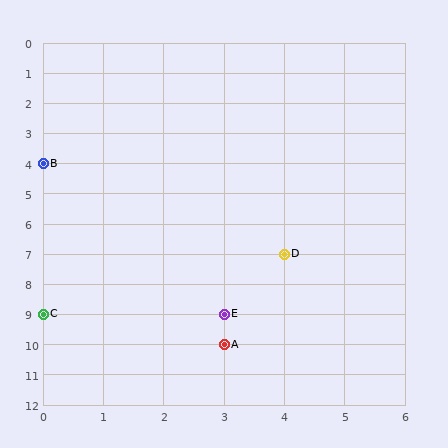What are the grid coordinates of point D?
Point D is at grid coordinates (4, 7).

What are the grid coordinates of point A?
Point A is at grid coordinates (3, 10).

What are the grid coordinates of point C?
Point C is at grid coordinates (0, 9).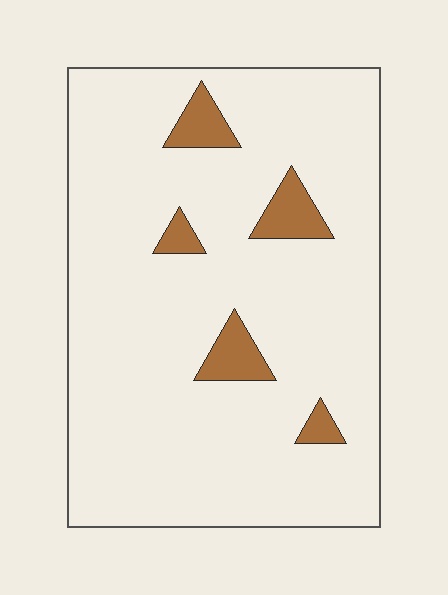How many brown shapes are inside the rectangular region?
5.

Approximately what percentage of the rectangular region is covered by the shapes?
Approximately 10%.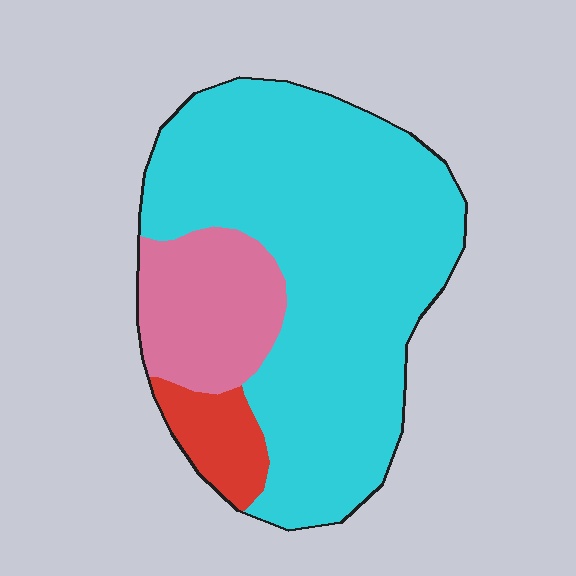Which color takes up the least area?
Red, at roughly 10%.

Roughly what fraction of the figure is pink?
Pink takes up about one fifth (1/5) of the figure.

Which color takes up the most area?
Cyan, at roughly 75%.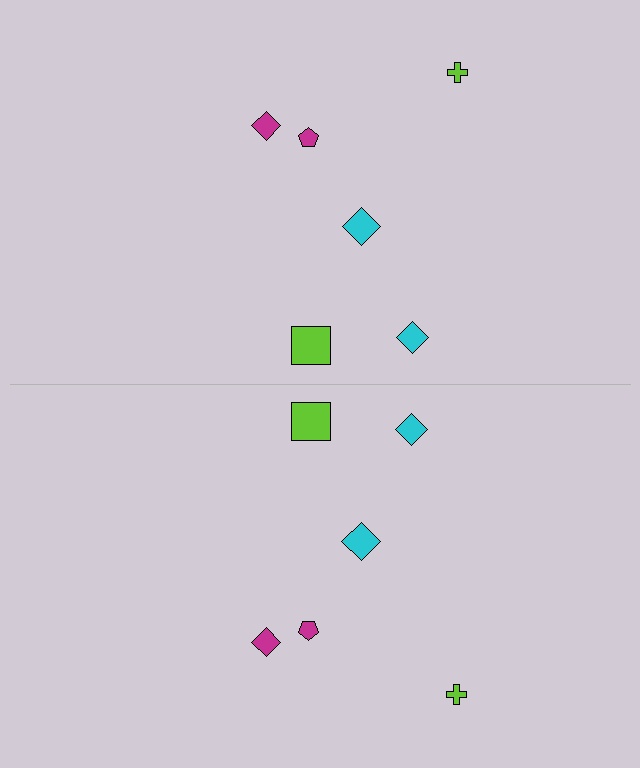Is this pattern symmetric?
Yes, this pattern has bilateral (reflection) symmetry.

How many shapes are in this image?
There are 12 shapes in this image.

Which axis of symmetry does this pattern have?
The pattern has a horizontal axis of symmetry running through the center of the image.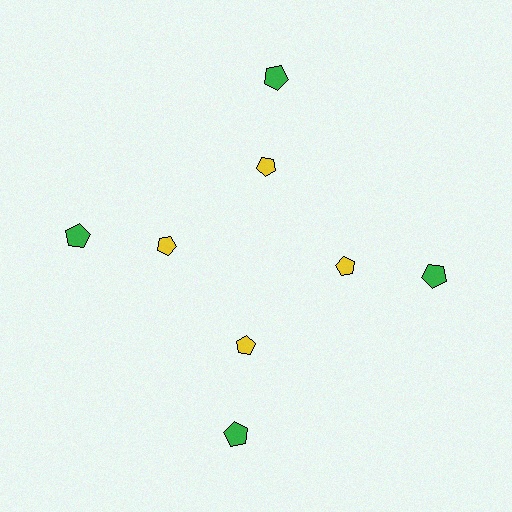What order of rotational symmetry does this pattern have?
This pattern has 4-fold rotational symmetry.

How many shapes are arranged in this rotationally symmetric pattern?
There are 8 shapes, arranged in 4 groups of 2.